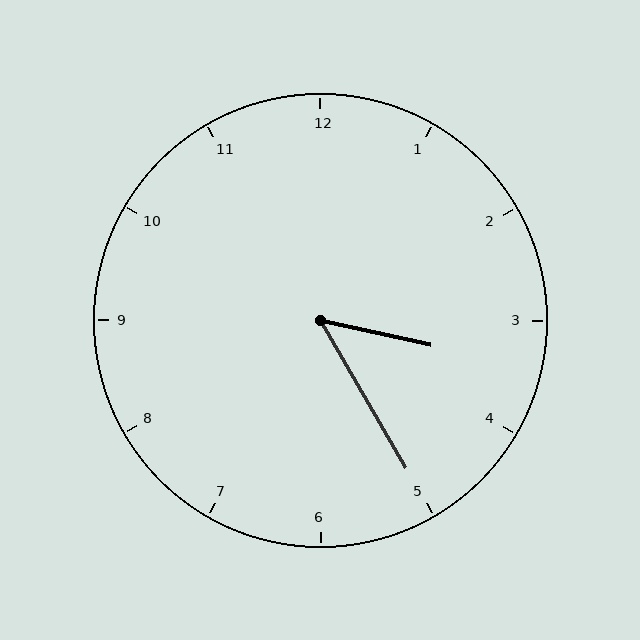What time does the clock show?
3:25.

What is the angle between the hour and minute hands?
Approximately 48 degrees.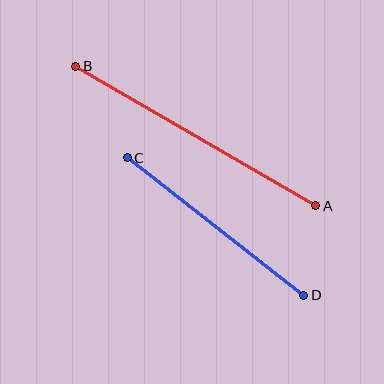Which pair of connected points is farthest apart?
Points A and B are farthest apart.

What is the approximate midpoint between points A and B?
The midpoint is at approximately (196, 136) pixels.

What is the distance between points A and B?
The distance is approximately 278 pixels.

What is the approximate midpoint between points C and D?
The midpoint is at approximately (215, 227) pixels.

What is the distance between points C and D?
The distance is approximately 224 pixels.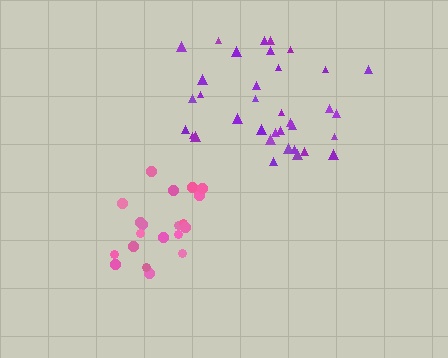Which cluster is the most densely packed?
Pink.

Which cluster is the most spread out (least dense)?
Purple.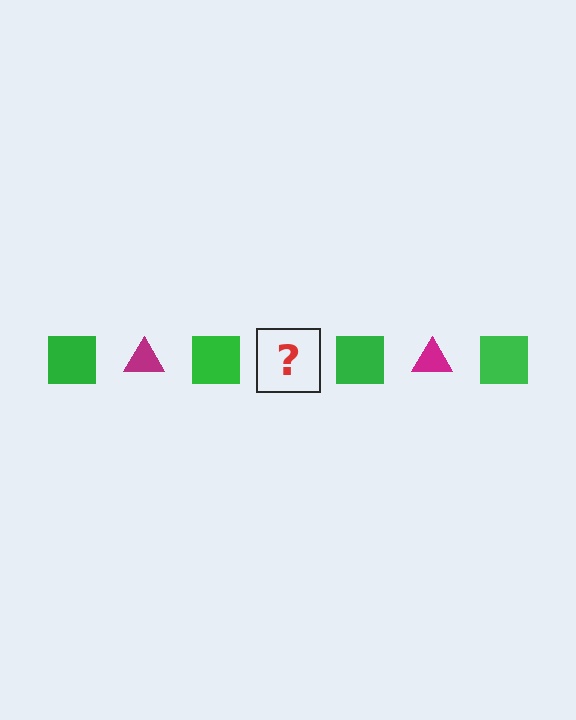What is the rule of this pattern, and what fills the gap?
The rule is that the pattern alternates between green square and magenta triangle. The gap should be filled with a magenta triangle.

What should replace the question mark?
The question mark should be replaced with a magenta triangle.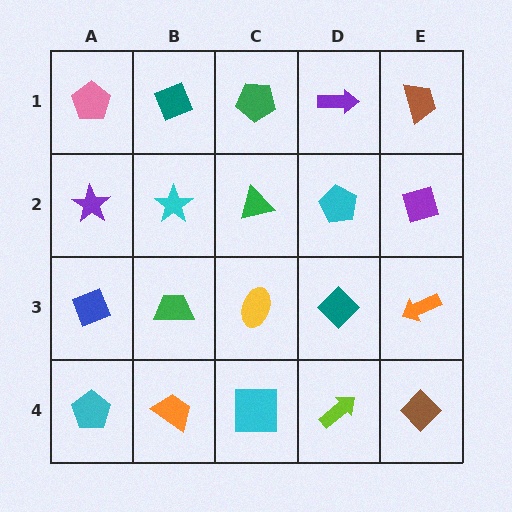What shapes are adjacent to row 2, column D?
A purple arrow (row 1, column D), a teal diamond (row 3, column D), a green triangle (row 2, column C), a purple diamond (row 2, column E).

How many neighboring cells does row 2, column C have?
4.